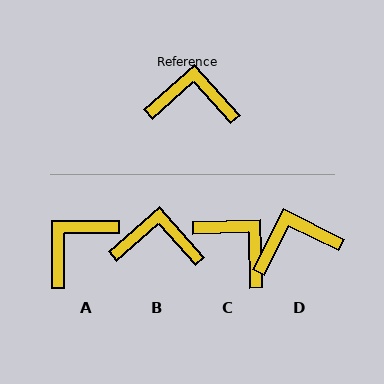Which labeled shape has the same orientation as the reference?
B.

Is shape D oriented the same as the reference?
No, it is off by about 22 degrees.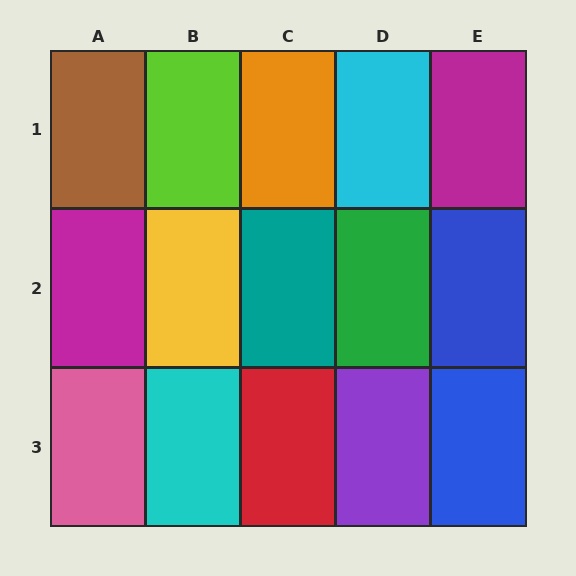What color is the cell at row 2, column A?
Magenta.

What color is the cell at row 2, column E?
Blue.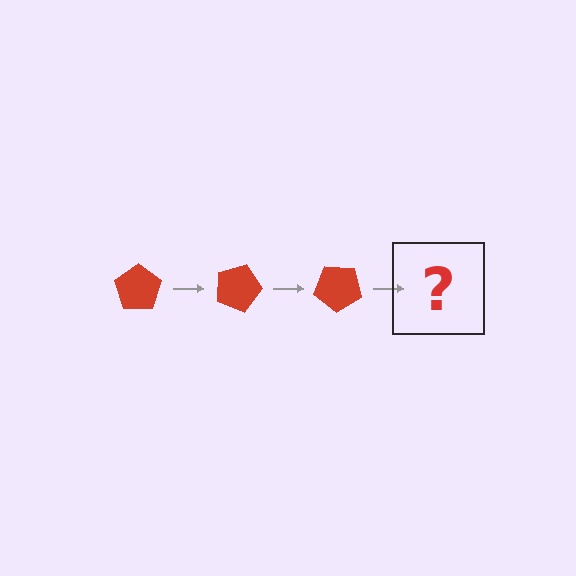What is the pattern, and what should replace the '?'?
The pattern is that the pentagon rotates 20 degrees each step. The '?' should be a red pentagon rotated 60 degrees.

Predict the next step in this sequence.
The next step is a red pentagon rotated 60 degrees.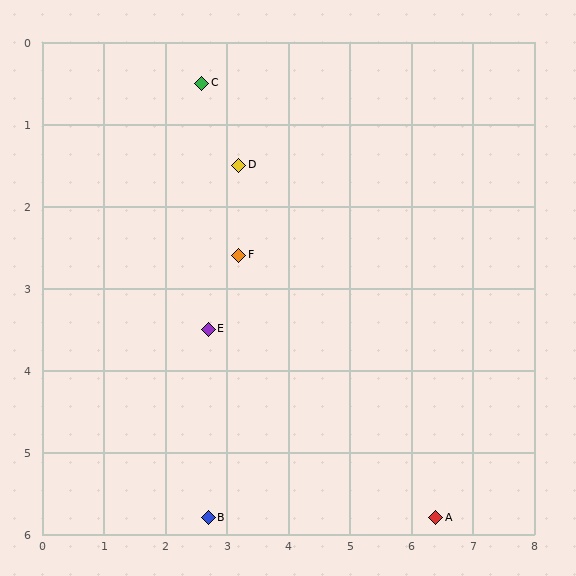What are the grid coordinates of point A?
Point A is at approximately (6.4, 5.8).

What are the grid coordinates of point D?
Point D is at approximately (3.2, 1.5).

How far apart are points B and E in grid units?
Points B and E are about 2.3 grid units apart.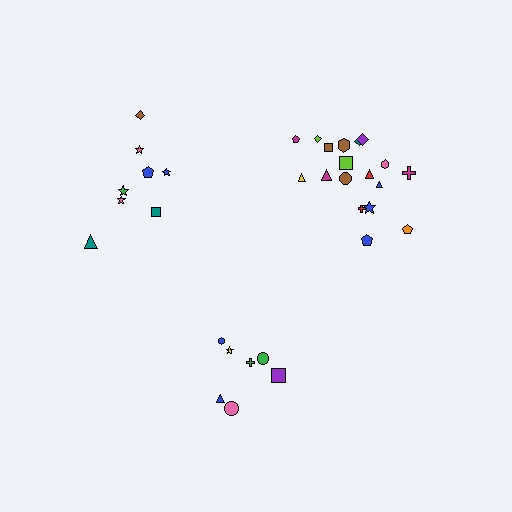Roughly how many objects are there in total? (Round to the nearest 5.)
Roughly 35 objects in total.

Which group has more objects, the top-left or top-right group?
The top-right group.